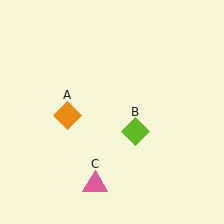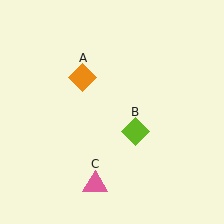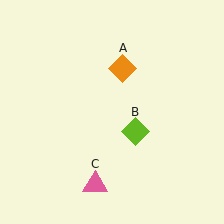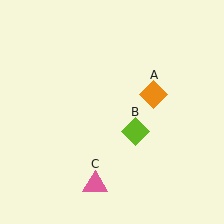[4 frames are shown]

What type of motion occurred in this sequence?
The orange diamond (object A) rotated clockwise around the center of the scene.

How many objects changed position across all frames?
1 object changed position: orange diamond (object A).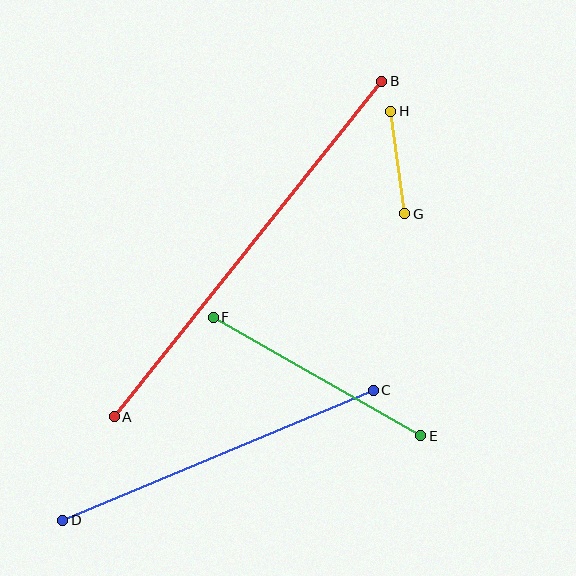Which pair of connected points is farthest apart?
Points A and B are farthest apart.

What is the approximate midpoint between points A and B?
The midpoint is at approximately (248, 249) pixels.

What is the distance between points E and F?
The distance is approximately 239 pixels.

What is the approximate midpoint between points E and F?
The midpoint is at approximately (317, 376) pixels.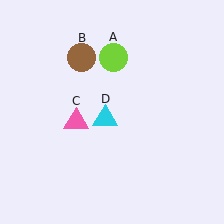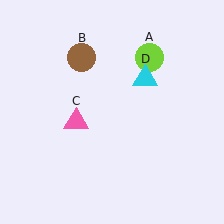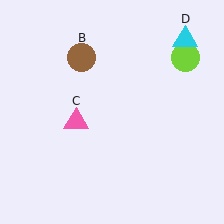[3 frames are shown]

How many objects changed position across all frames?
2 objects changed position: lime circle (object A), cyan triangle (object D).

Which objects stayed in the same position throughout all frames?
Brown circle (object B) and pink triangle (object C) remained stationary.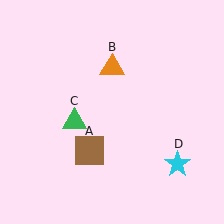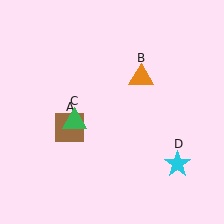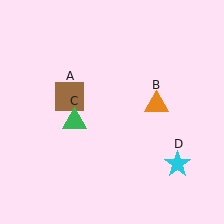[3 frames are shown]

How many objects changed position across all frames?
2 objects changed position: brown square (object A), orange triangle (object B).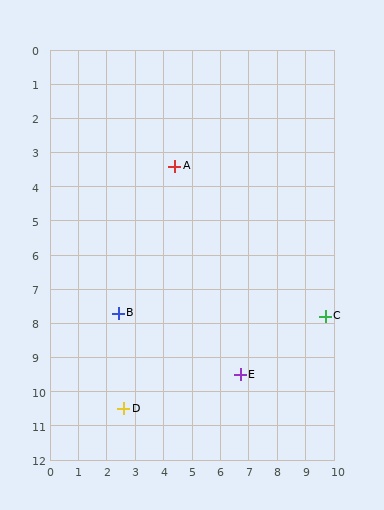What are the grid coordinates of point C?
Point C is at approximately (9.7, 7.8).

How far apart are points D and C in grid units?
Points D and C are about 7.6 grid units apart.